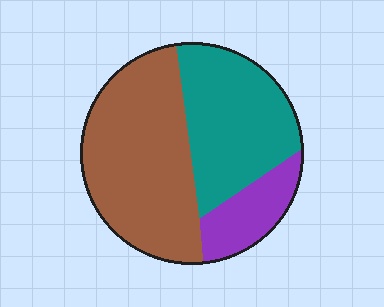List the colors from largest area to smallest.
From largest to smallest: brown, teal, purple.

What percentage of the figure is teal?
Teal takes up about three eighths (3/8) of the figure.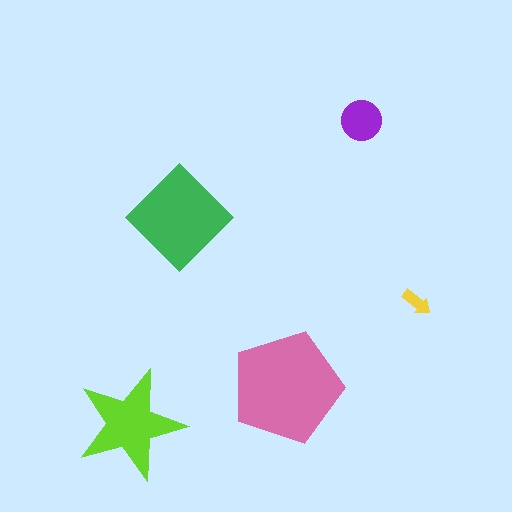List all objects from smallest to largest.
The yellow arrow, the purple circle, the lime star, the green diamond, the pink pentagon.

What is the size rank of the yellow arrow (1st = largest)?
5th.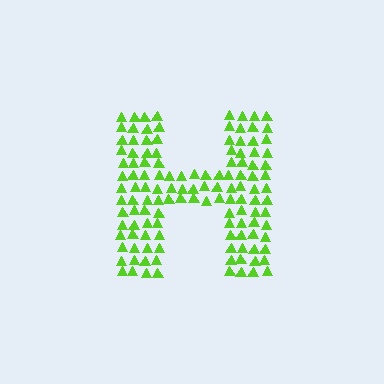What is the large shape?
The large shape is the letter H.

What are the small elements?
The small elements are triangles.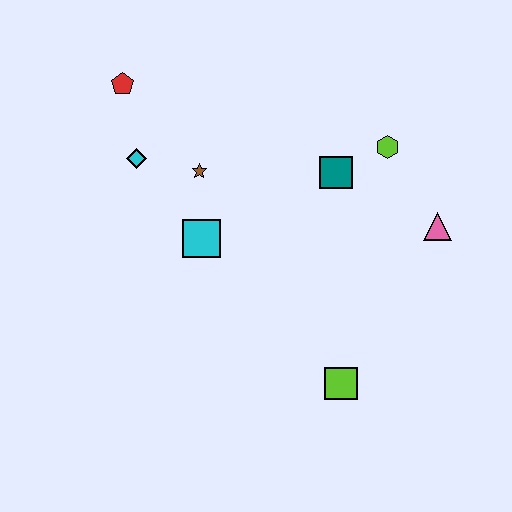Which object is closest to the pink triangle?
The lime hexagon is closest to the pink triangle.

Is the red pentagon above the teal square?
Yes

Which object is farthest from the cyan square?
The pink triangle is farthest from the cyan square.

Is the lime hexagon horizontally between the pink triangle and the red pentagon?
Yes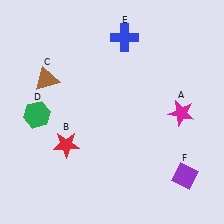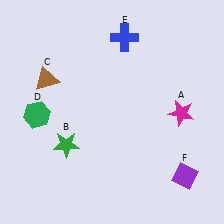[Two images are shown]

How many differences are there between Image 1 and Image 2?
There is 1 difference between the two images.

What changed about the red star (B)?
In Image 1, B is red. In Image 2, it changed to green.